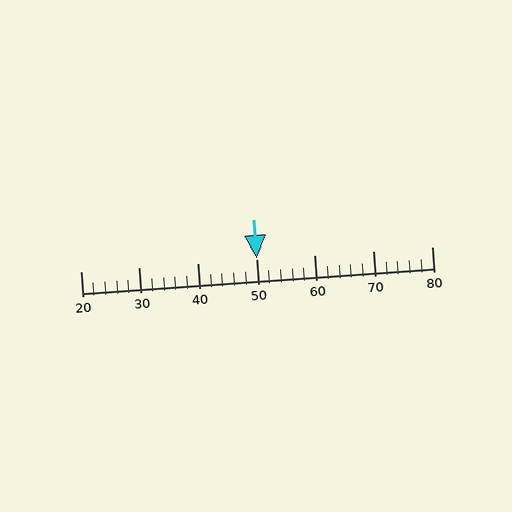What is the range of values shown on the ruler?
The ruler shows values from 20 to 80.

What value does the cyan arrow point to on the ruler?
The cyan arrow points to approximately 50.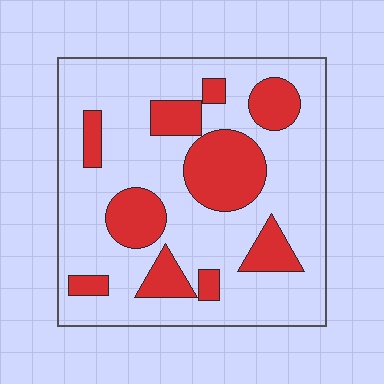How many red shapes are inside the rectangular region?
10.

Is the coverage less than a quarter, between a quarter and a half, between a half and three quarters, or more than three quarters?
Between a quarter and a half.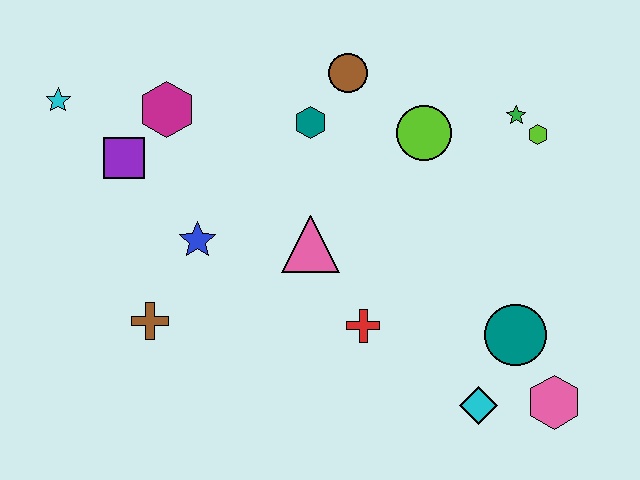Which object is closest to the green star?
The lime hexagon is closest to the green star.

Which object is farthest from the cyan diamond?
The cyan star is farthest from the cyan diamond.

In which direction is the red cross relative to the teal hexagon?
The red cross is below the teal hexagon.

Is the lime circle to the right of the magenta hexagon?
Yes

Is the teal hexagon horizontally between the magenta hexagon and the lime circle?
Yes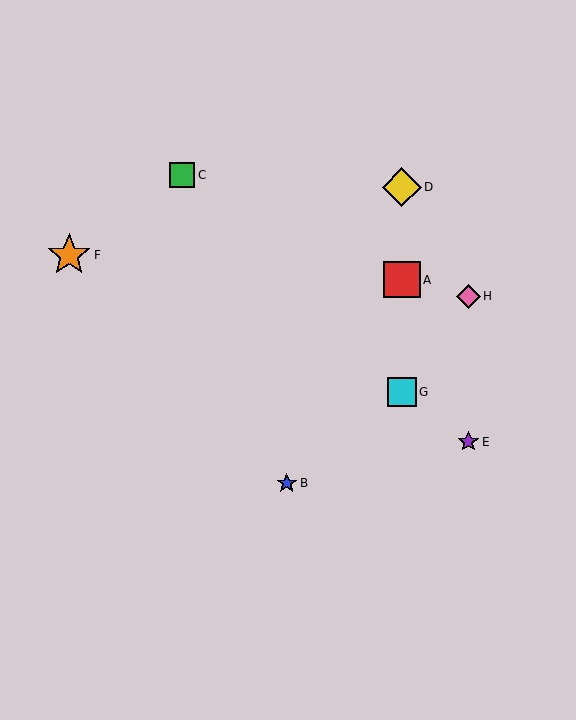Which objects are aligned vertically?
Objects A, D, G are aligned vertically.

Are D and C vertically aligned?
No, D is at x≈402 and C is at x≈182.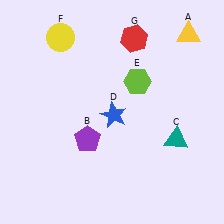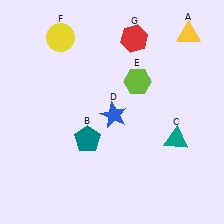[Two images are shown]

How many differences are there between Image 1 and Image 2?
There is 1 difference between the two images.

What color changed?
The pentagon (B) changed from purple in Image 1 to teal in Image 2.